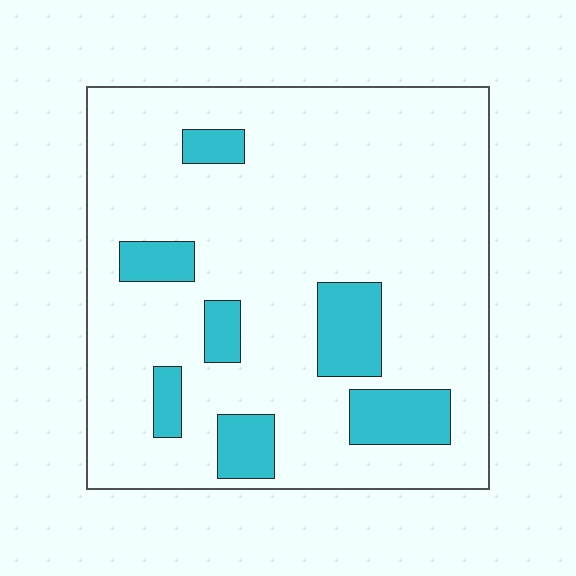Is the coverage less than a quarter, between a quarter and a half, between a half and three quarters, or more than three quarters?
Less than a quarter.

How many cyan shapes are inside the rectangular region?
7.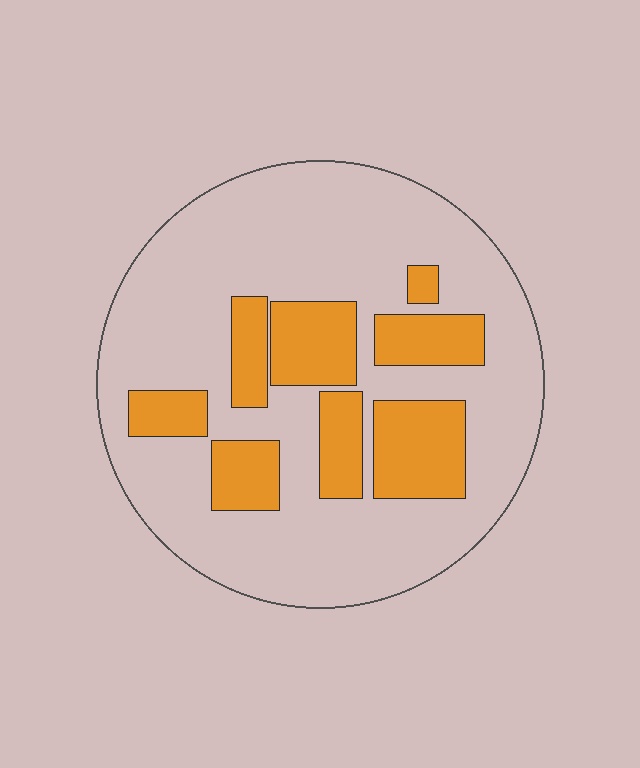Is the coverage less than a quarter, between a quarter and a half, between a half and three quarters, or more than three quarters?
Between a quarter and a half.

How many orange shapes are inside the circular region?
8.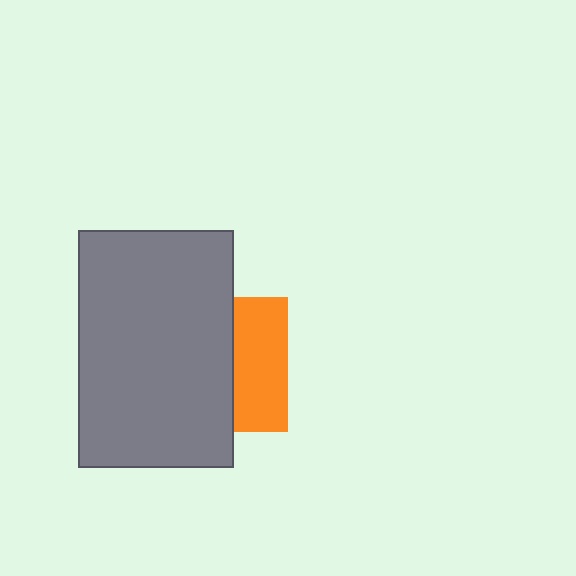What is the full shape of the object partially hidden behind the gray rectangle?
The partially hidden object is an orange square.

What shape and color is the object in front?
The object in front is a gray rectangle.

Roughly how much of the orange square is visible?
A small part of it is visible (roughly 40%).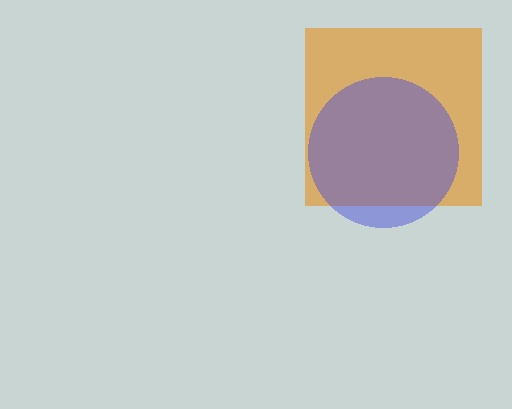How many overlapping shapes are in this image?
There are 2 overlapping shapes in the image.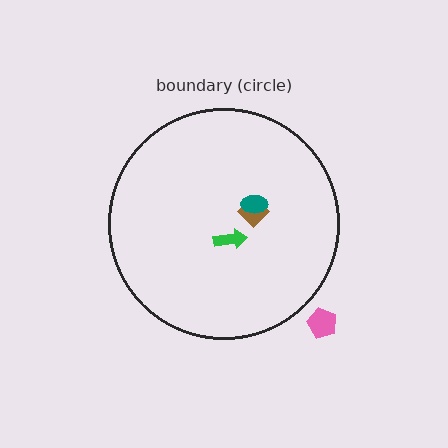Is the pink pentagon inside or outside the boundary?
Outside.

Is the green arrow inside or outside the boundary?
Inside.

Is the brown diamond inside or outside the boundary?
Inside.